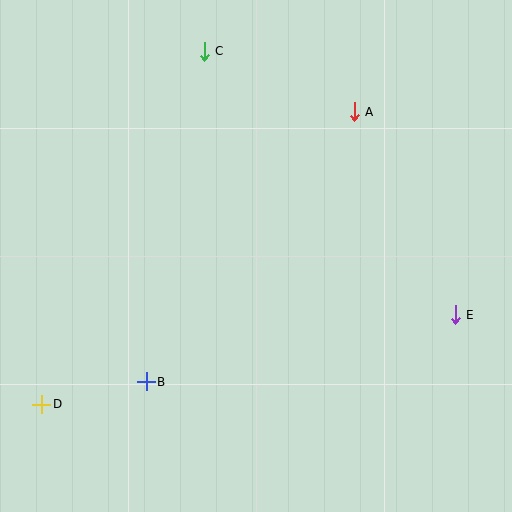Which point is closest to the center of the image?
Point B at (146, 382) is closest to the center.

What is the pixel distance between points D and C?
The distance between D and C is 389 pixels.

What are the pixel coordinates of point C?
Point C is at (204, 51).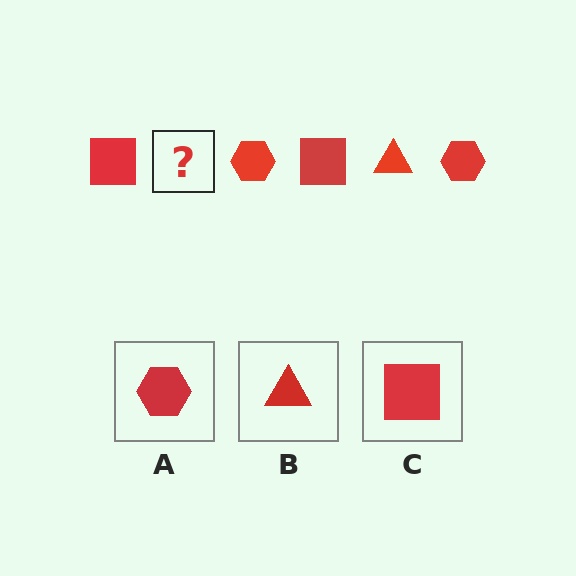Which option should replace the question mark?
Option B.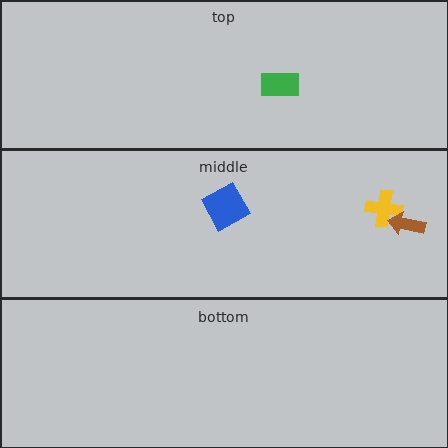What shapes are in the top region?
The green rectangle.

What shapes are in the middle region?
The yellow cross, the brown arrow, the blue square.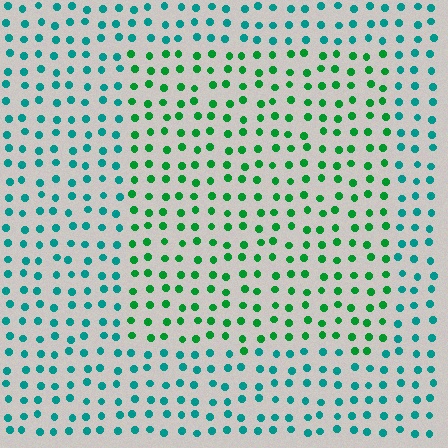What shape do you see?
I see a rectangle.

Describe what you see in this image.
The image is filled with small teal elements in a uniform arrangement. A rectangle-shaped region is visible where the elements are tinted to a slightly different hue, forming a subtle color boundary.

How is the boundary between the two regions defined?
The boundary is defined purely by a slight shift in hue (about 39 degrees). Spacing, size, and orientation are identical on both sides.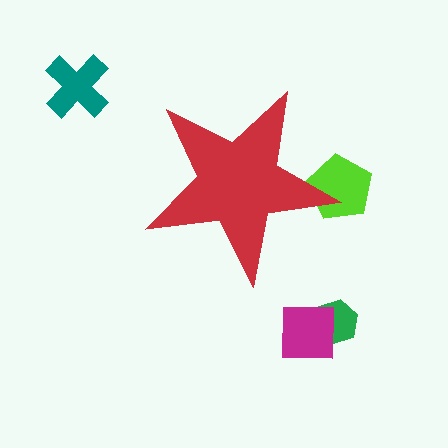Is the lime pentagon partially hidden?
Yes, the lime pentagon is partially hidden behind the red star.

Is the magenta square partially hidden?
No, the magenta square is fully visible.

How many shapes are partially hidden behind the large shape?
1 shape is partially hidden.